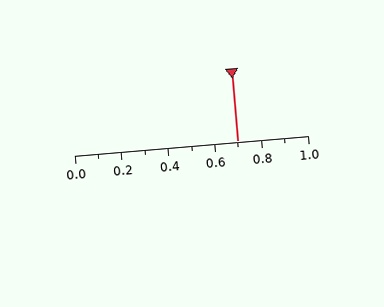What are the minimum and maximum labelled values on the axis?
The axis runs from 0.0 to 1.0.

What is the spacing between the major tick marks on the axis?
The major ticks are spaced 0.2 apart.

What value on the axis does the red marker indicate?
The marker indicates approximately 0.7.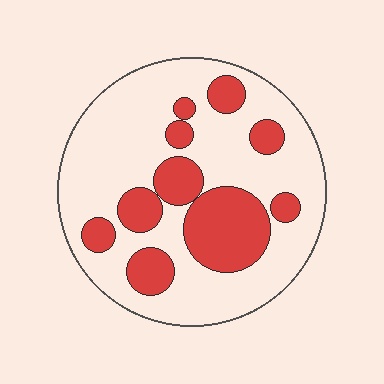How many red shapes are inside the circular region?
10.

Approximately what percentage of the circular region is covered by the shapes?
Approximately 30%.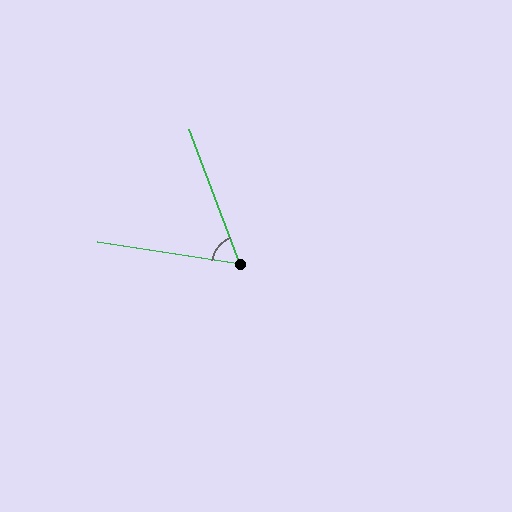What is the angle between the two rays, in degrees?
Approximately 60 degrees.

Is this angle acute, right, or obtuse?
It is acute.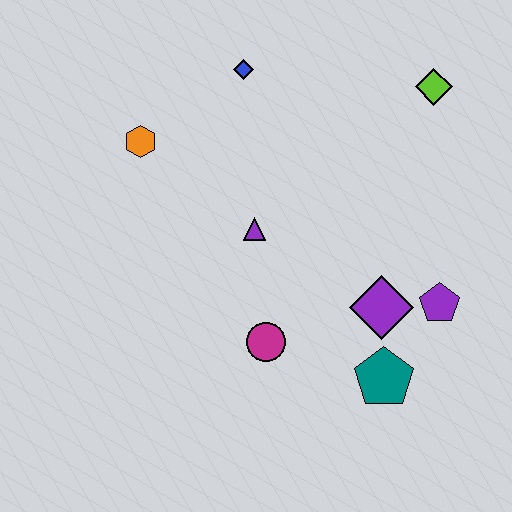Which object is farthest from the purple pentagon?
The orange hexagon is farthest from the purple pentagon.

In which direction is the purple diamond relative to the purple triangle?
The purple diamond is to the right of the purple triangle.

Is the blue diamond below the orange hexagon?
No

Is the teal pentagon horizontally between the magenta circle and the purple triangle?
No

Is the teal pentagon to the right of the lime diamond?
No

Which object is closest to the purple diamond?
The purple pentagon is closest to the purple diamond.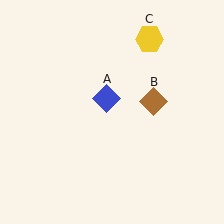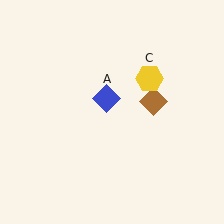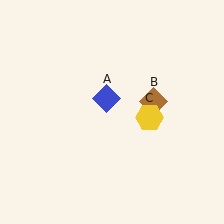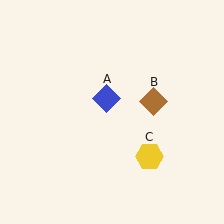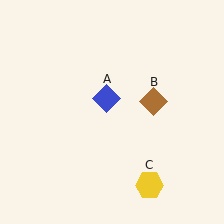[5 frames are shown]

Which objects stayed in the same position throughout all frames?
Blue diamond (object A) and brown diamond (object B) remained stationary.